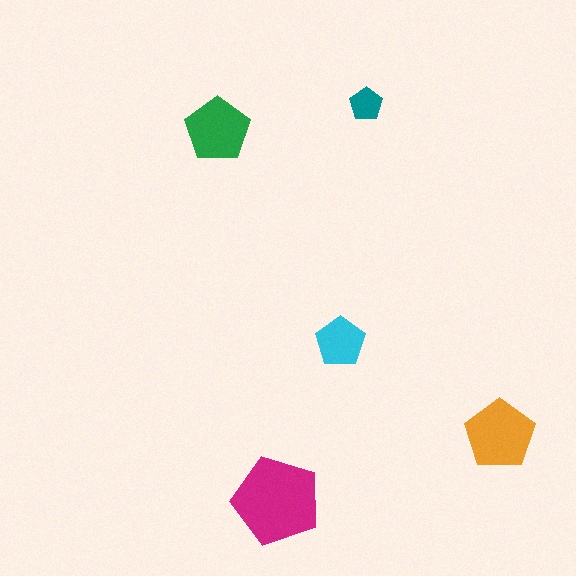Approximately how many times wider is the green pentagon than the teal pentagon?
About 2 times wider.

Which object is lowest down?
The magenta pentagon is bottommost.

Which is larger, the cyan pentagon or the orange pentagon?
The orange one.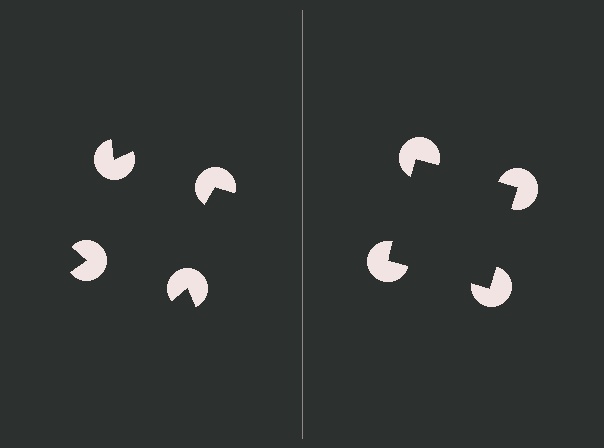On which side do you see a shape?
An illusory square appears on the right side. On the left side the wedge cuts are rotated, so no coherent shape forms.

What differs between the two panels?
The pac-man discs are positioned identically on both sides; only the wedge orientations differ. On the right they align to a square; on the left they are misaligned.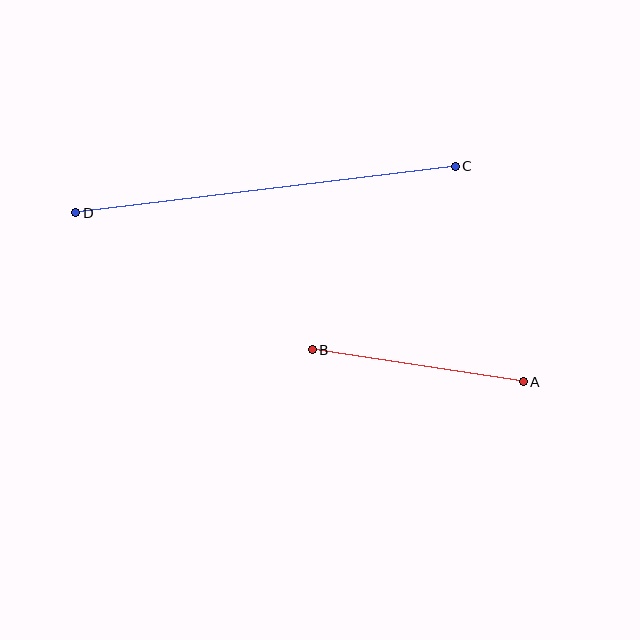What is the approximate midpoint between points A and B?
The midpoint is at approximately (418, 366) pixels.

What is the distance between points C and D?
The distance is approximately 382 pixels.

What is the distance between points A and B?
The distance is approximately 213 pixels.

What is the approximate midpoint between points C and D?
The midpoint is at approximately (266, 189) pixels.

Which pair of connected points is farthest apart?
Points C and D are farthest apart.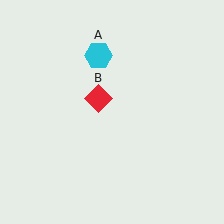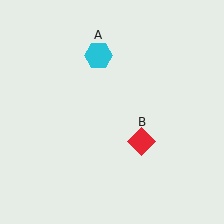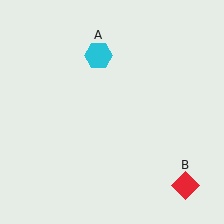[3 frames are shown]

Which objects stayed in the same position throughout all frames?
Cyan hexagon (object A) remained stationary.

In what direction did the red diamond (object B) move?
The red diamond (object B) moved down and to the right.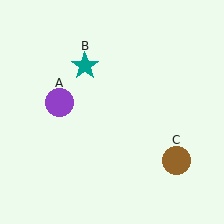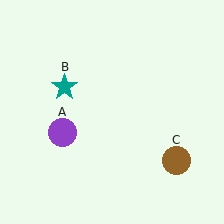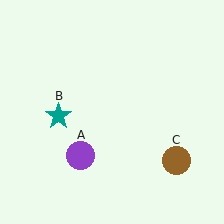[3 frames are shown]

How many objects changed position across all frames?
2 objects changed position: purple circle (object A), teal star (object B).